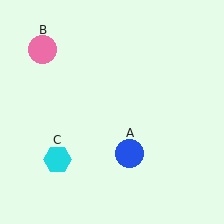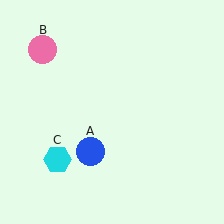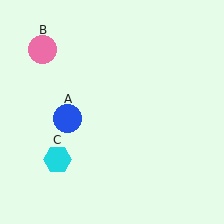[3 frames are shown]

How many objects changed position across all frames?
1 object changed position: blue circle (object A).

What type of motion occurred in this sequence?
The blue circle (object A) rotated clockwise around the center of the scene.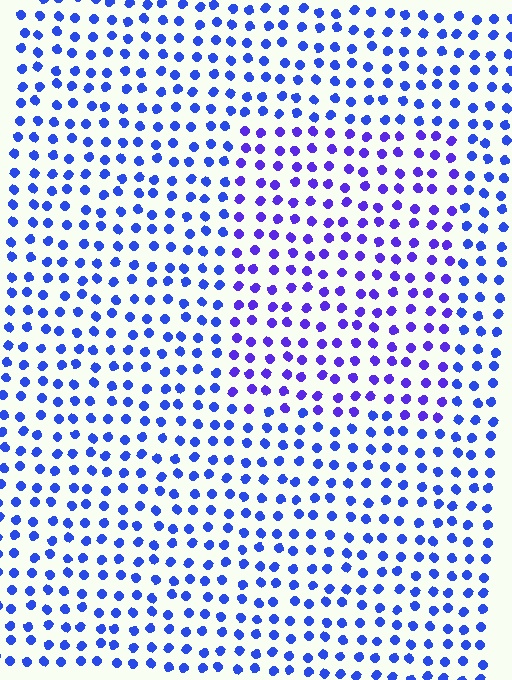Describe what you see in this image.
The image is filled with small blue elements in a uniform arrangement. A rectangle-shaped region is visible where the elements are tinted to a slightly different hue, forming a subtle color boundary.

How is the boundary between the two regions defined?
The boundary is defined purely by a slight shift in hue (about 26 degrees). Spacing, size, and orientation are identical on both sides.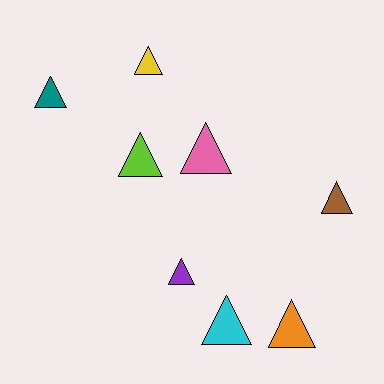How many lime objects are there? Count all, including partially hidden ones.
There is 1 lime object.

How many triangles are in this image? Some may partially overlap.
There are 8 triangles.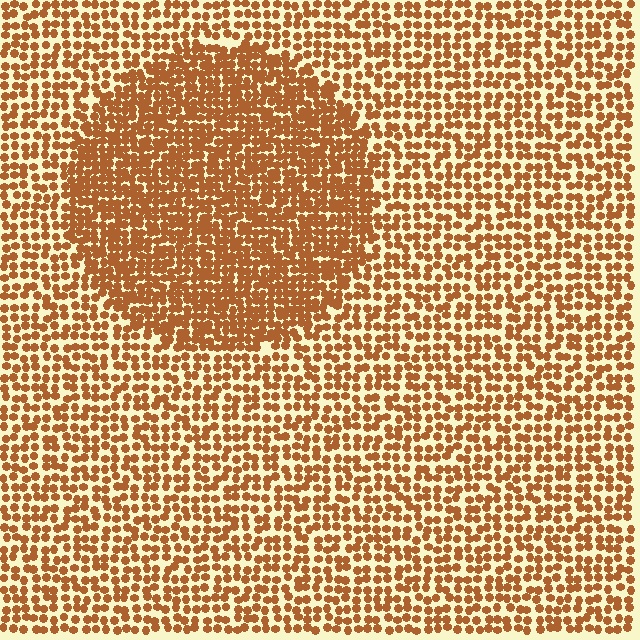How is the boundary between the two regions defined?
The boundary is defined by a change in element density (approximately 1.7x ratio). All elements are the same color, size, and shape.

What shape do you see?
I see a circle.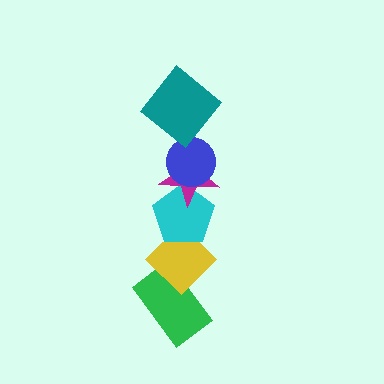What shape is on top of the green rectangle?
The yellow diamond is on top of the green rectangle.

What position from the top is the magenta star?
The magenta star is 3rd from the top.